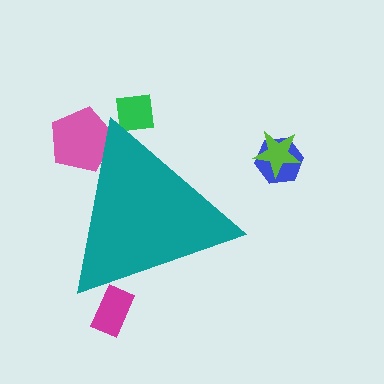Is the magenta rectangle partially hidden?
Yes, the magenta rectangle is partially hidden behind the teal triangle.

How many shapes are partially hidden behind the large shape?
3 shapes are partially hidden.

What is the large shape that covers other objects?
A teal triangle.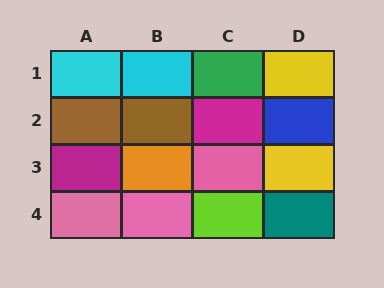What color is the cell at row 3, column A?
Magenta.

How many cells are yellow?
2 cells are yellow.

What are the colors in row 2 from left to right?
Brown, brown, magenta, blue.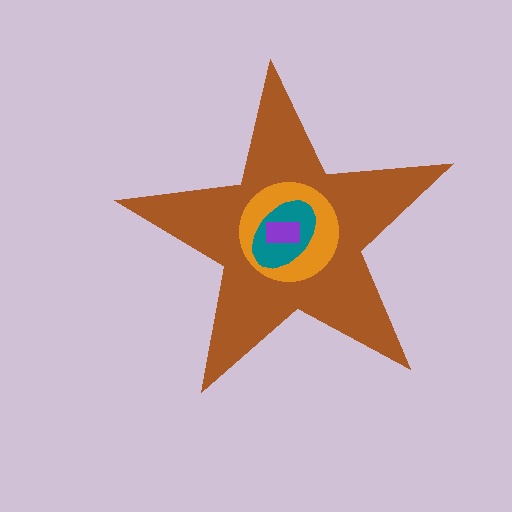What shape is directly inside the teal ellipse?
The purple rectangle.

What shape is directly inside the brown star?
The orange circle.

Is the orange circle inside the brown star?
Yes.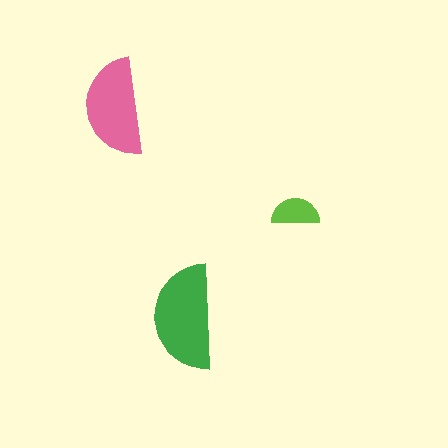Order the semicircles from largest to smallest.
the green one, the pink one, the lime one.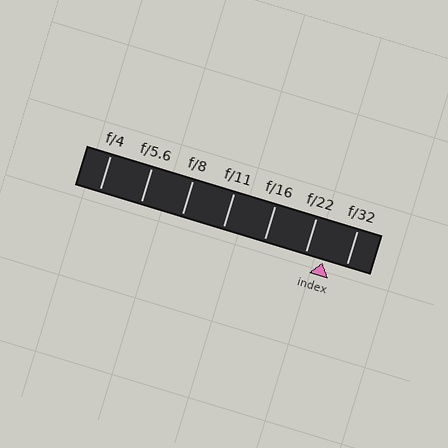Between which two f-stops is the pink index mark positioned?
The index mark is between f/22 and f/32.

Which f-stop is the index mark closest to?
The index mark is closest to f/22.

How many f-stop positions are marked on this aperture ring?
There are 7 f-stop positions marked.